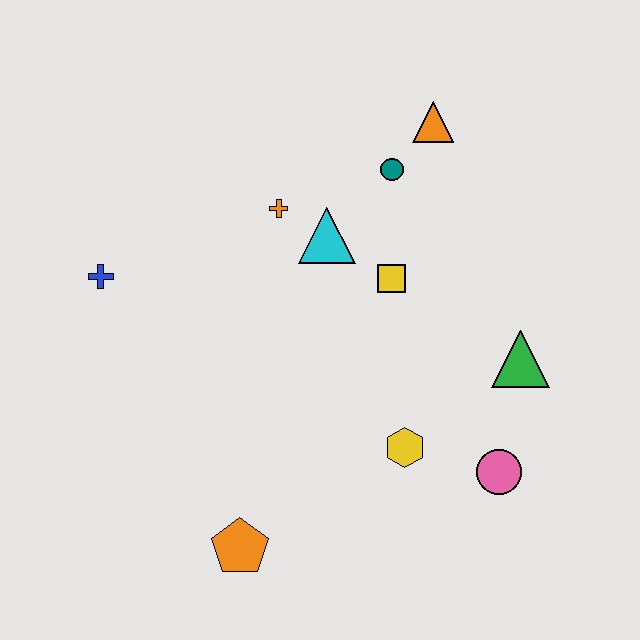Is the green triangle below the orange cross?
Yes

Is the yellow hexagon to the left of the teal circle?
No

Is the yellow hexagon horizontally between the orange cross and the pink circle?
Yes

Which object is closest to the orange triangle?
The teal circle is closest to the orange triangle.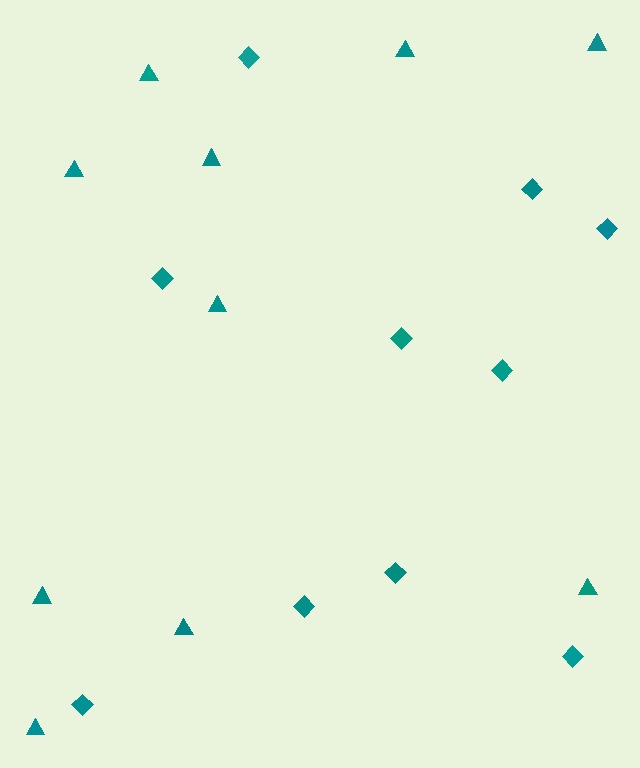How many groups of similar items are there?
There are 2 groups: one group of diamonds (10) and one group of triangles (10).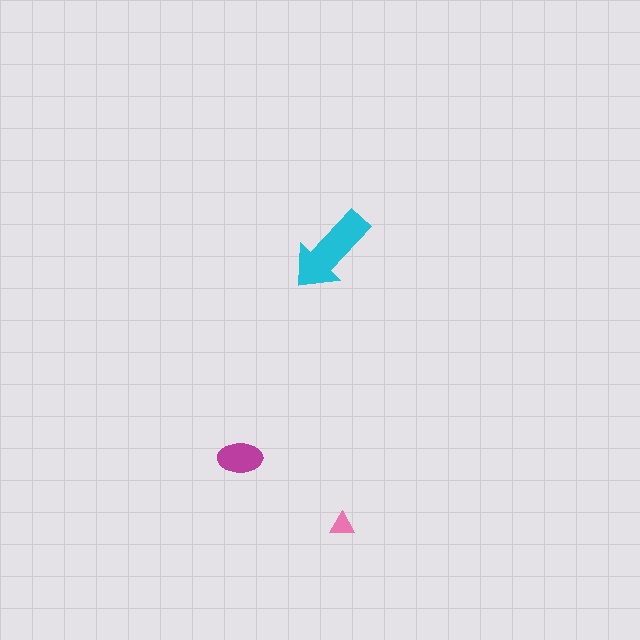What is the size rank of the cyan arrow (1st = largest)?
1st.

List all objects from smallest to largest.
The pink triangle, the magenta ellipse, the cyan arrow.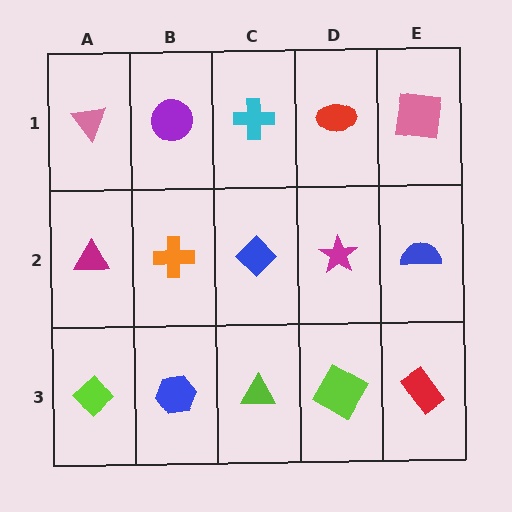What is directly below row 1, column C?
A blue diamond.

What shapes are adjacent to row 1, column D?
A magenta star (row 2, column D), a cyan cross (row 1, column C), a pink square (row 1, column E).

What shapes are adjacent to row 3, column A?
A magenta triangle (row 2, column A), a blue hexagon (row 3, column B).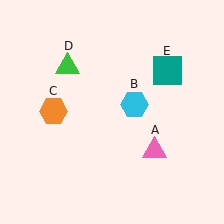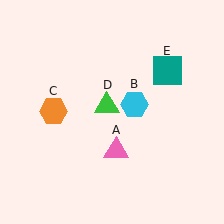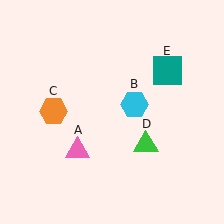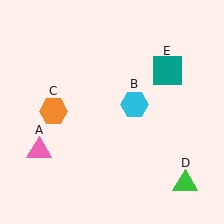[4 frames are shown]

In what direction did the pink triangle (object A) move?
The pink triangle (object A) moved left.